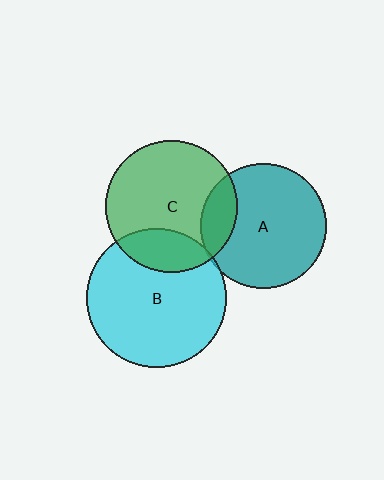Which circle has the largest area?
Circle B (cyan).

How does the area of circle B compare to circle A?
Approximately 1.2 times.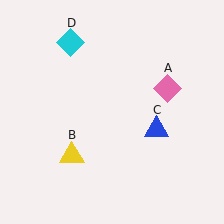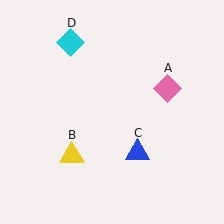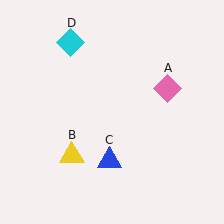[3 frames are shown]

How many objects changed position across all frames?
1 object changed position: blue triangle (object C).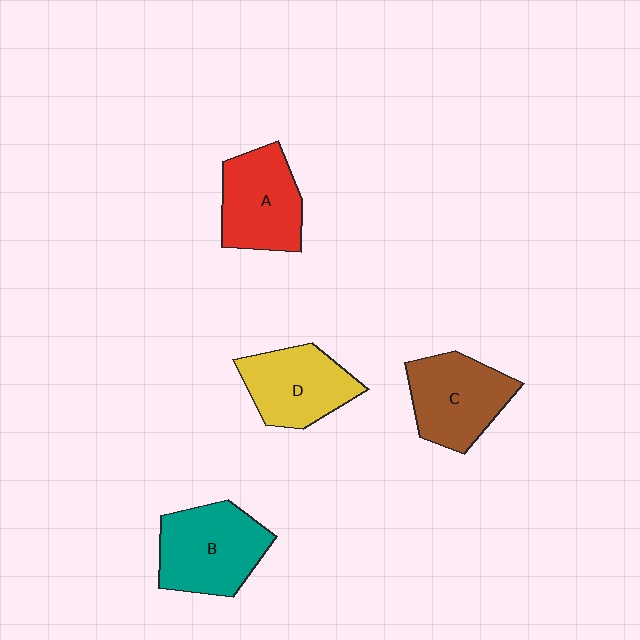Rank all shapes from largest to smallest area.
From largest to smallest: B (teal), C (brown), A (red), D (yellow).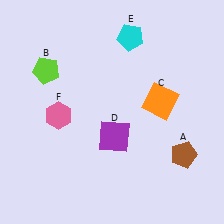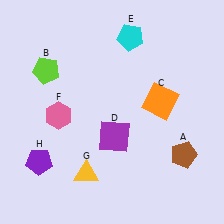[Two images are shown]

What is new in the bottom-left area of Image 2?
A purple pentagon (H) was added in the bottom-left area of Image 2.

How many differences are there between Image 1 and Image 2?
There are 2 differences between the two images.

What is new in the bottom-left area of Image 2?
A yellow triangle (G) was added in the bottom-left area of Image 2.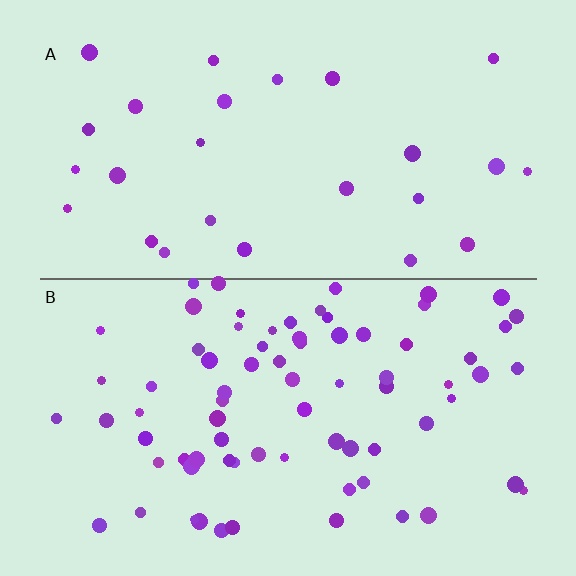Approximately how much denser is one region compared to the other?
Approximately 2.8× — region B over region A.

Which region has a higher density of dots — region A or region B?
B (the bottom).